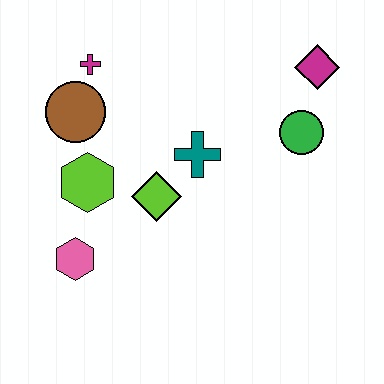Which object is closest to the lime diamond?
The teal cross is closest to the lime diamond.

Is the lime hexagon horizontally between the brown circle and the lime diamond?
Yes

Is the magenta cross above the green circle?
Yes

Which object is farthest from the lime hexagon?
The magenta diamond is farthest from the lime hexagon.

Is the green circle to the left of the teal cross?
No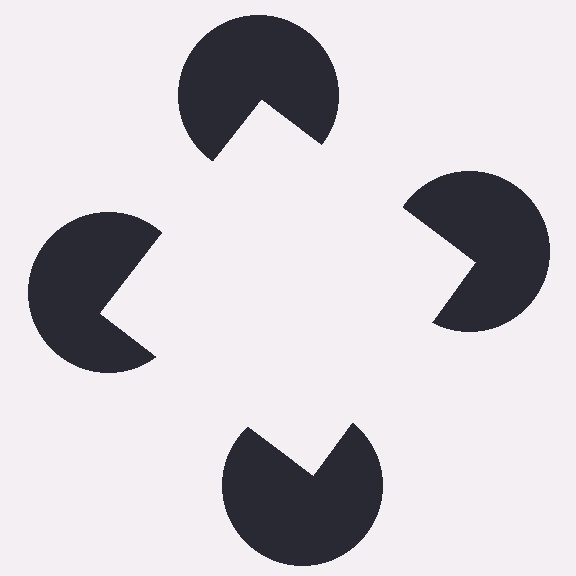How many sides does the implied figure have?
4 sides.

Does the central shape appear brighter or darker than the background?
It typically appears slightly brighter than the background, even though no actual brightness change is drawn.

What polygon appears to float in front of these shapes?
An illusory square — its edges are inferred from the aligned wedge cuts in the pac-man discs, not physically drawn.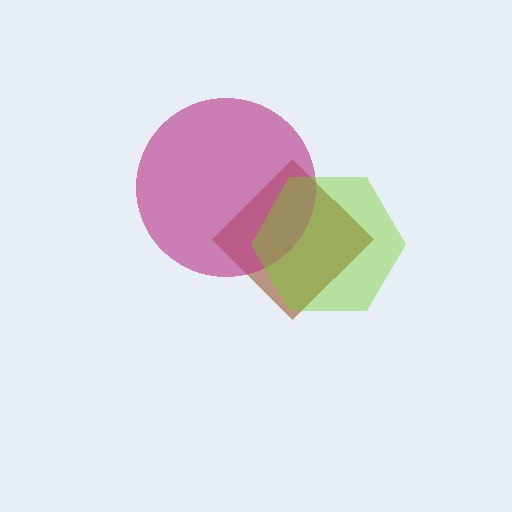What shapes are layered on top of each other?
The layered shapes are: a brown diamond, a magenta circle, a lime hexagon.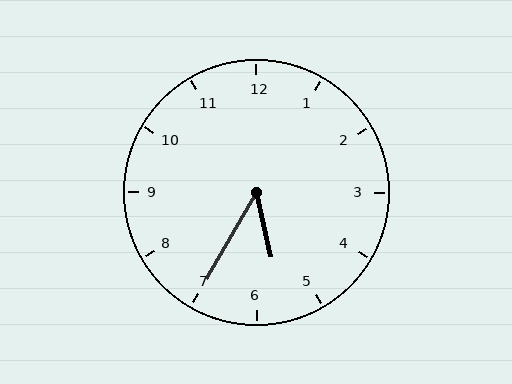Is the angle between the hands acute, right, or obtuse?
It is acute.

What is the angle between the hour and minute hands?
Approximately 42 degrees.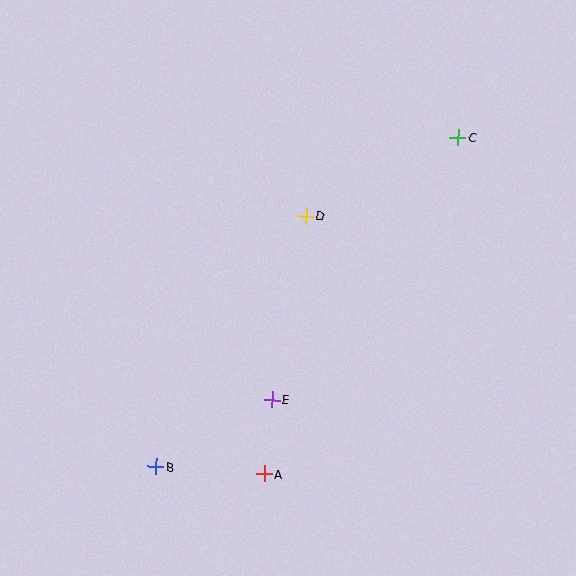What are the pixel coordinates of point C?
Point C is at (458, 137).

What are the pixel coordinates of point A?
Point A is at (264, 474).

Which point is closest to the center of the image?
Point D at (306, 216) is closest to the center.